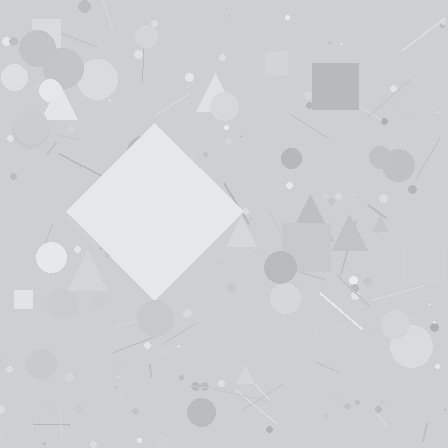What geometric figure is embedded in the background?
A diamond is embedded in the background.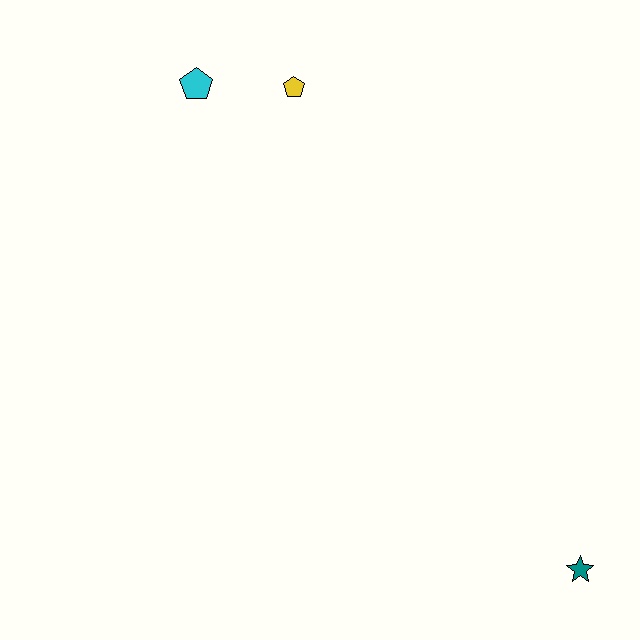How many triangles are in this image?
There are no triangles.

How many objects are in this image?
There are 3 objects.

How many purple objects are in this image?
There are no purple objects.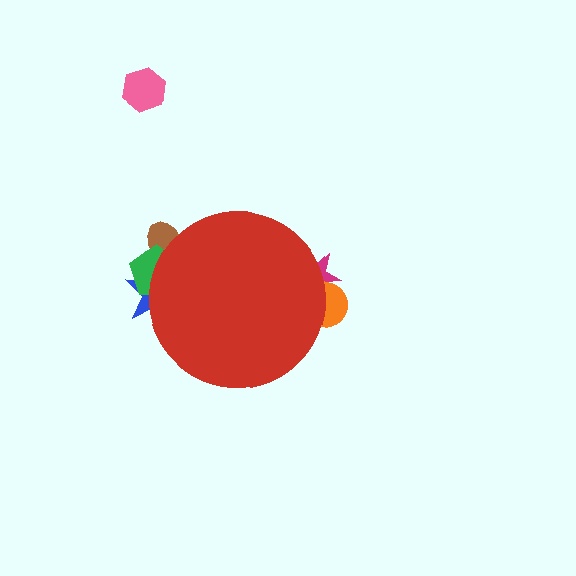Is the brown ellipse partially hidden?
Yes, the brown ellipse is partially hidden behind the red circle.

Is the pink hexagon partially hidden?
No, the pink hexagon is fully visible.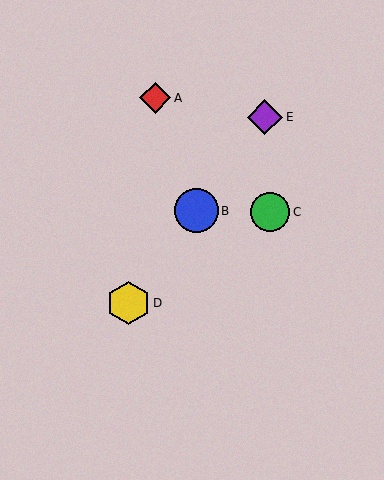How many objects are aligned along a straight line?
3 objects (B, D, E) are aligned along a straight line.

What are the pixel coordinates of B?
Object B is at (196, 211).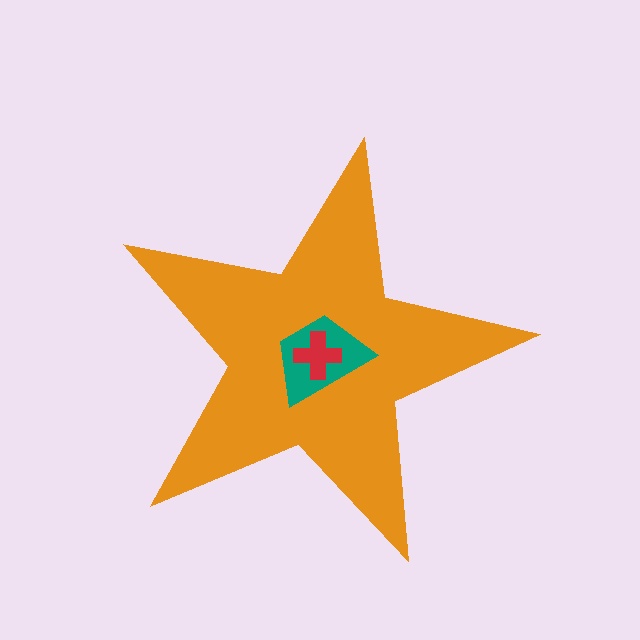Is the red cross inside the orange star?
Yes.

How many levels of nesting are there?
3.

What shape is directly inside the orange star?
The teal trapezoid.